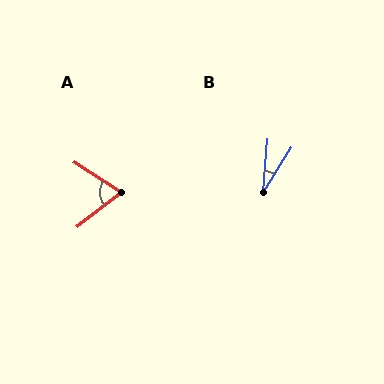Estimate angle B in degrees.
Approximately 27 degrees.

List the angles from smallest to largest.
B (27°), A (71°).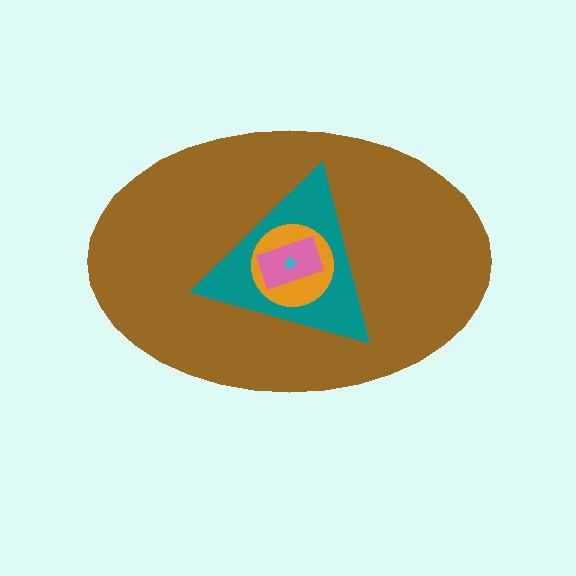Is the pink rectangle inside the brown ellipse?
Yes.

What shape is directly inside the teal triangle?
The orange circle.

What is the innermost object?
The cyan star.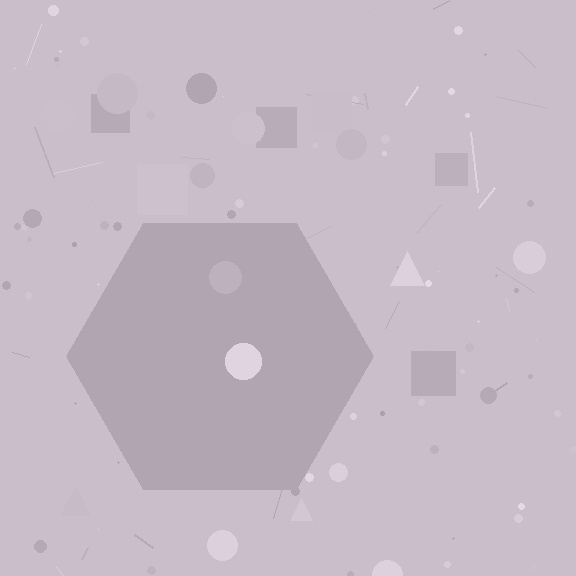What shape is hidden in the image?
A hexagon is hidden in the image.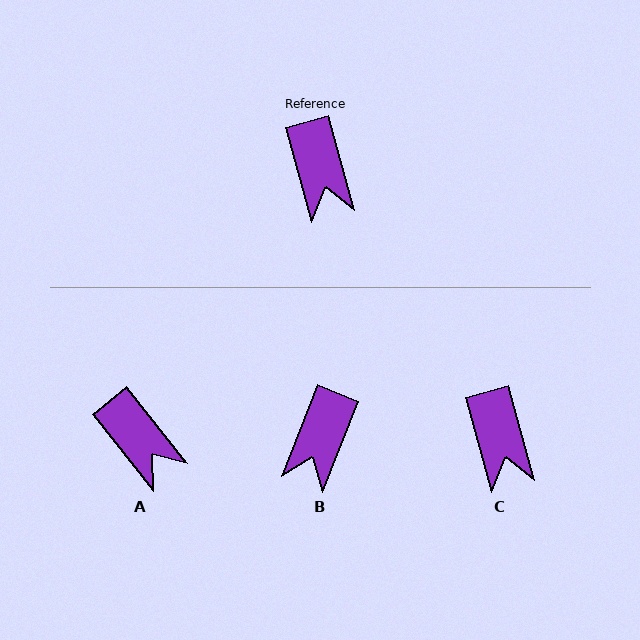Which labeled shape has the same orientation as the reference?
C.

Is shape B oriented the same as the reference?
No, it is off by about 38 degrees.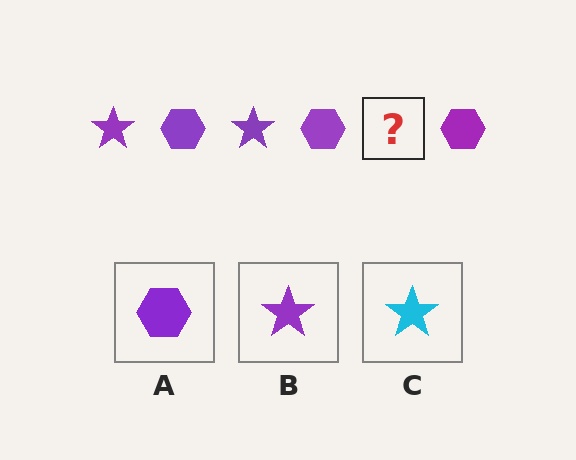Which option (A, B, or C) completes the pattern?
B.